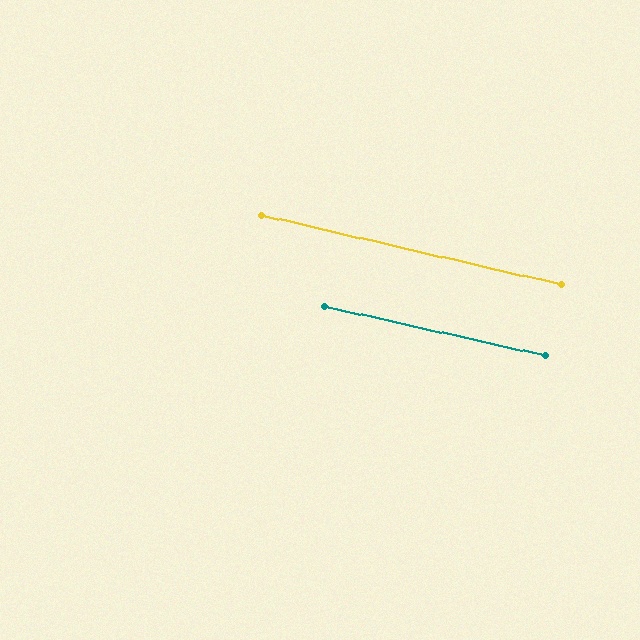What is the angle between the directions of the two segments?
Approximately 0 degrees.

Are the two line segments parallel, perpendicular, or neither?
Parallel — their directions differ by only 0.3°.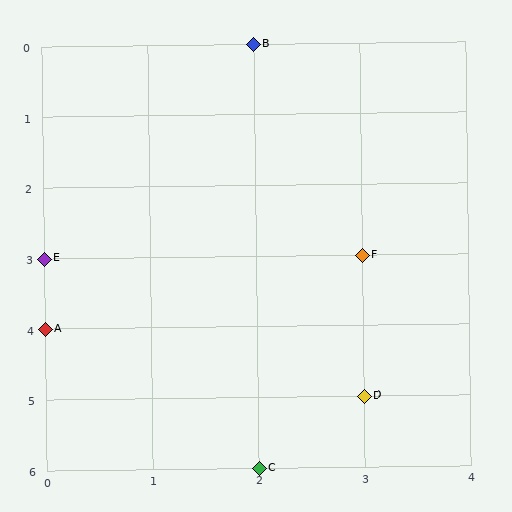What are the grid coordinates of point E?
Point E is at grid coordinates (0, 3).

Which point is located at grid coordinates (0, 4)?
Point A is at (0, 4).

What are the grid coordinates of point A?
Point A is at grid coordinates (0, 4).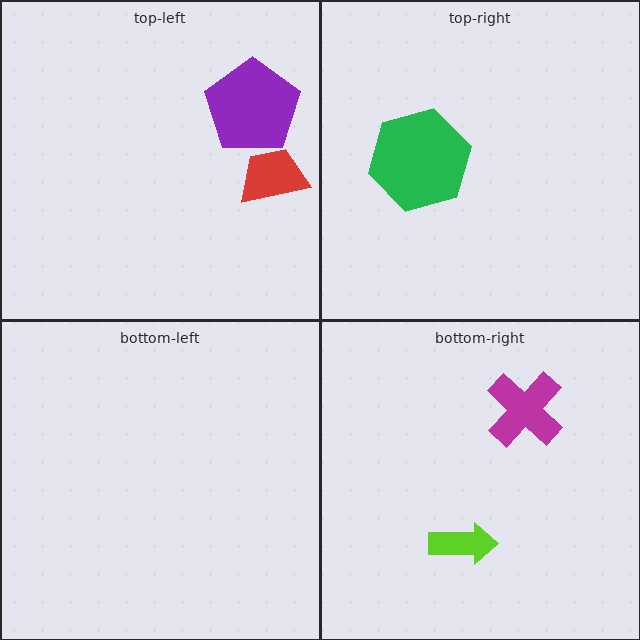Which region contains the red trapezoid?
The top-left region.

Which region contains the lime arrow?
The bottom-right region.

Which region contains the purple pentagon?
The top-left region.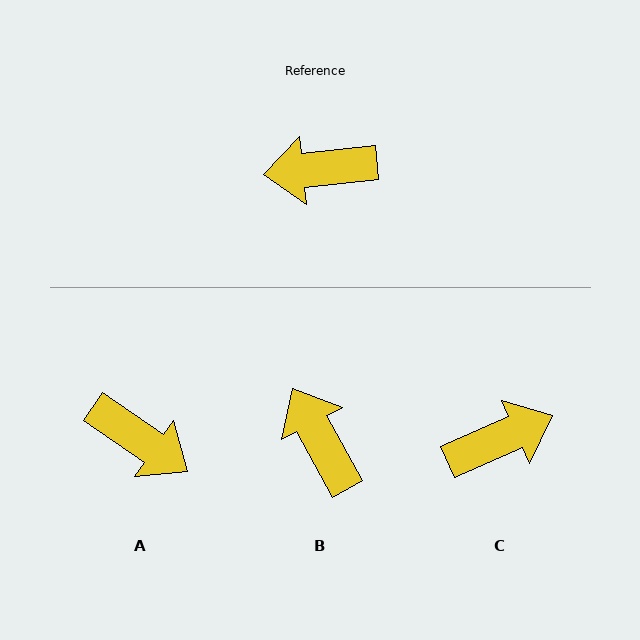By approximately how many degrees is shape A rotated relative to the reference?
Approximately 139 degrees counter-clockwise.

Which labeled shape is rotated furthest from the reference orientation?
C, about 162 degrees away.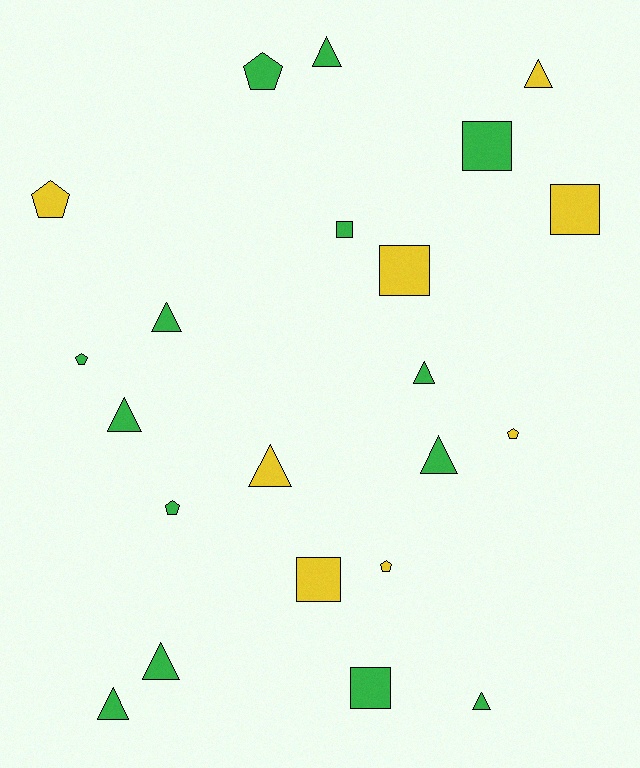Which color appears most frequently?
Green, with 14 objects.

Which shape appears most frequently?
Triangle, with 10 objects.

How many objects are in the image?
There are 22 objects.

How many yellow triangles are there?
There are 2 yellow triangles.